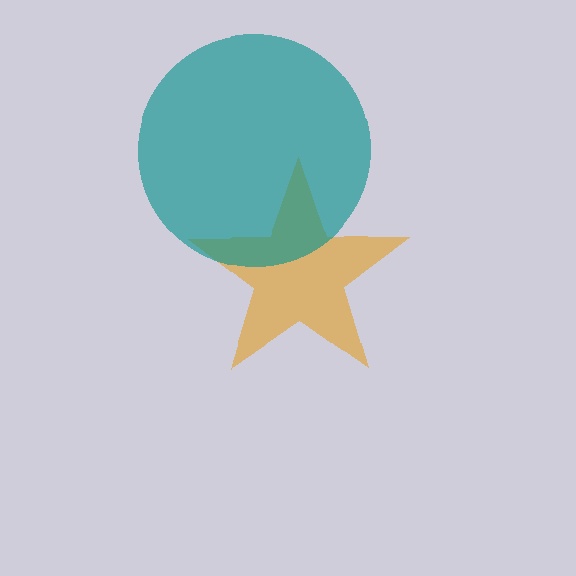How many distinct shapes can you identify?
There are 2 distinct shapes: an orange star, a teal circle.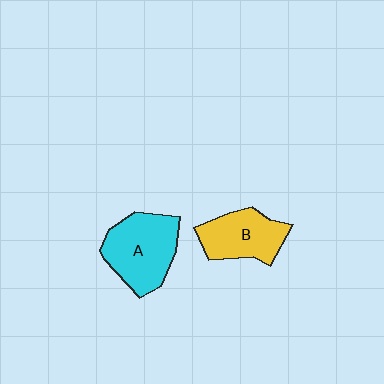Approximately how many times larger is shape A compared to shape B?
Approximately 1.3 times.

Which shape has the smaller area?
Shape B (yellow).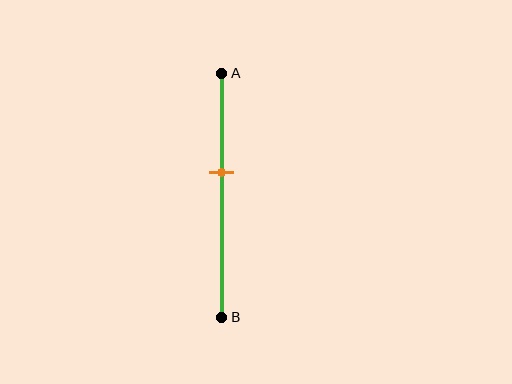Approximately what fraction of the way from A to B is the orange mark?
The orange mark is approximately 40% of the way from A to B.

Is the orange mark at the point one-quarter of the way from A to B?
No, the mark is at about 40% from A, not at the 25% one-quarter point.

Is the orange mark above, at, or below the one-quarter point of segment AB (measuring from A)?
The orange mark is below the one-quarter point of segment AB.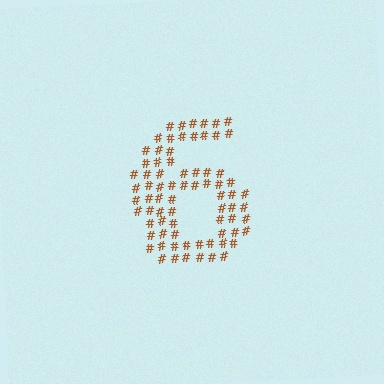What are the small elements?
The small elements are hash symbols.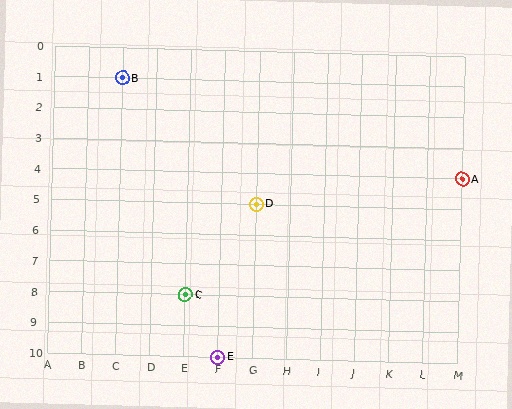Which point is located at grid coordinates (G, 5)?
Point D is at (G, 5).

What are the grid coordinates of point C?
Point C is at grid coordinates (E, 8).